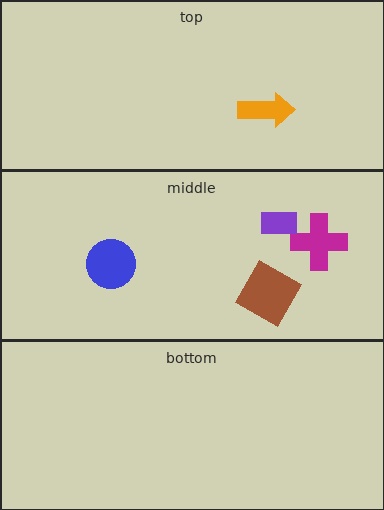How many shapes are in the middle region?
4.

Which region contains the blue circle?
The middle region.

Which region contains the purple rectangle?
The middle region.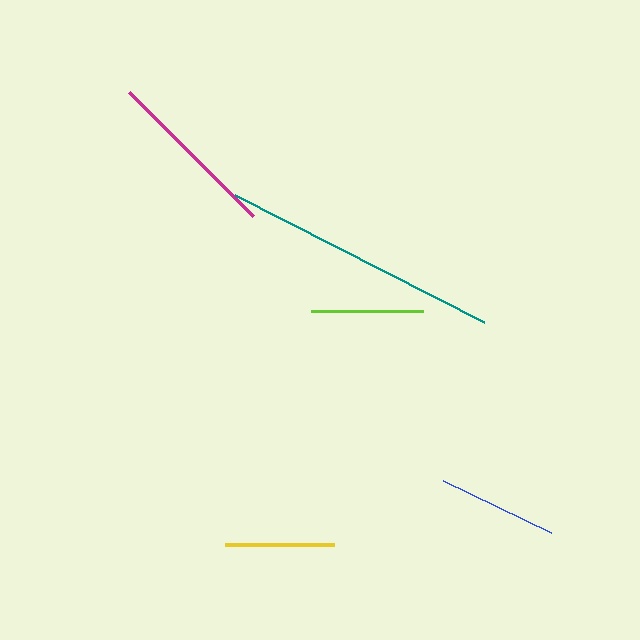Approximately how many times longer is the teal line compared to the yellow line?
The teal line is approximately 2.6 times the length of the yellow line.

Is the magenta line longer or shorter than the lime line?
The magenta line is longer than the lime line.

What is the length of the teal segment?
The teal segment is approximately 280 pixels long.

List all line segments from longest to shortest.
From longest to shortest: teal, magenta, blue, lime, yellow.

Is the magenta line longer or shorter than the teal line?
The teal line is longer than the magenta line.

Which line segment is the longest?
The teal line is the longest at approximately 280 pixels.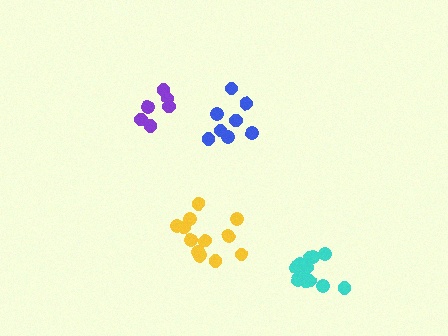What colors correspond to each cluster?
The clusters are colored: cyan, purple, yellow, blue.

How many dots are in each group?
Group 1: 12 dots, Group 2: 6 dots, Group 3: 12 dots, Group 4: 8 dots (38 total).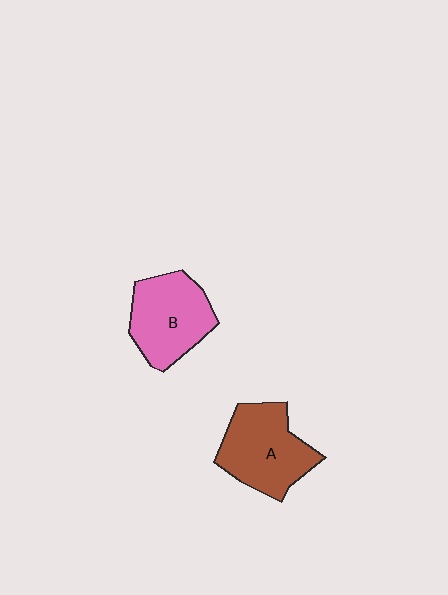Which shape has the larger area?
Shape A (brown).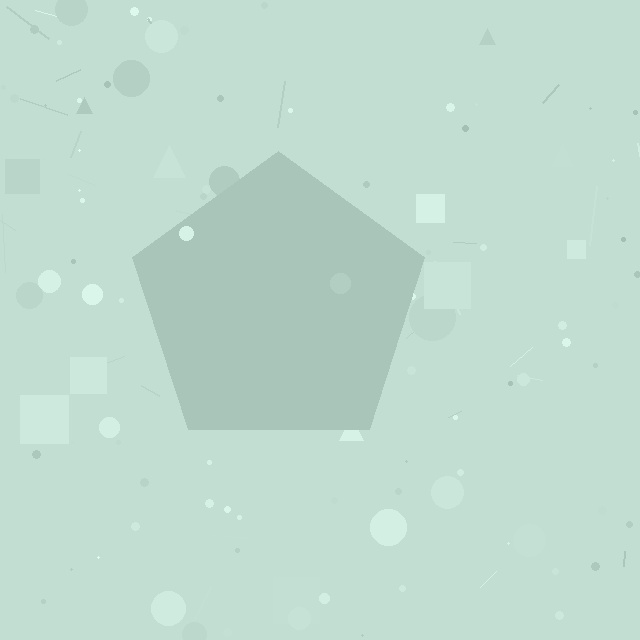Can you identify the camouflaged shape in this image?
The camouflaged shape is a pentagon.